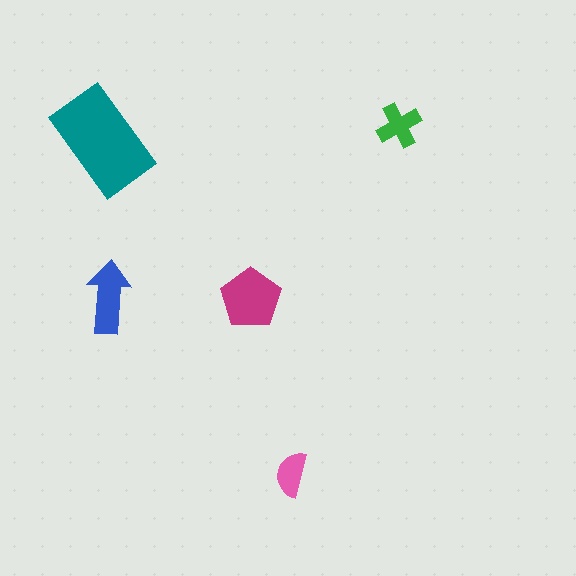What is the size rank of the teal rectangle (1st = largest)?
1st.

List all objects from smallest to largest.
The pink semicircle, the green cross, the blue arrow, the magenta pentagon, the teal rectangle.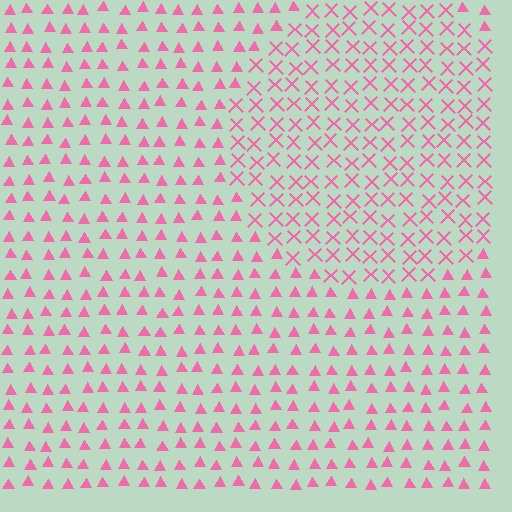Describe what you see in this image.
The image is filled with small pink elements arranged in a uniform grid. A circle-shaped region contains X marks, while the surrounding area contains triangles. The boundary is defined purely by the change in element shape.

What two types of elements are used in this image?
The image uses X marks inside the circle region and triangles outside it.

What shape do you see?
I see a circle.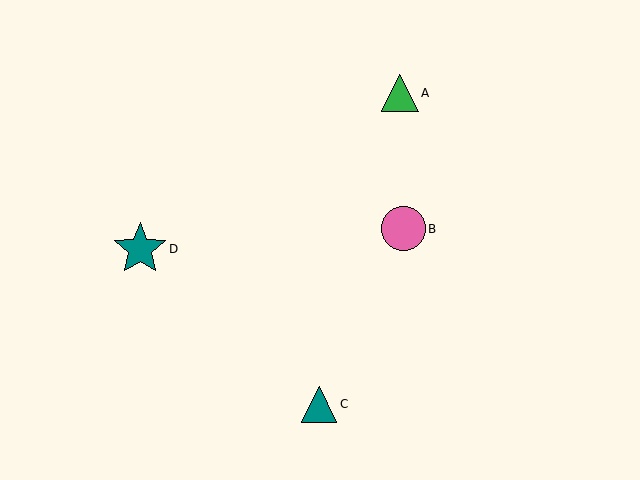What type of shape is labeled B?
Shape B is a pink circle.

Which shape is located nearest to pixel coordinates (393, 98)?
The green triangle (labeled A) at (400, 93) is nearest to that location.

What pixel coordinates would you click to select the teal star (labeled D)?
Click at (140, 249) to select the teal star D.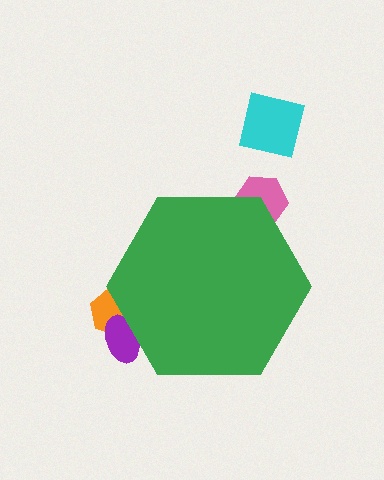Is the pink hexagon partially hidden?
Yes, the pink hexagon is partially hidden behind the green hexagon.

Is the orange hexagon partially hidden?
Yes, the orange hexagon is partially hidden behind the green hexagon.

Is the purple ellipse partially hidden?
Yes, the purple ellipse is partially hidden behind the green hexagon.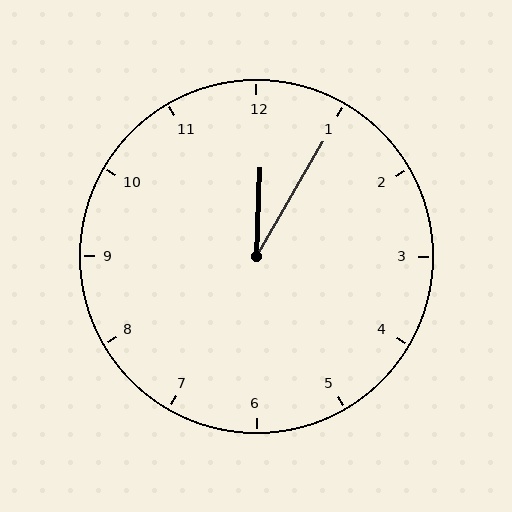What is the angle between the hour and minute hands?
Approximately 28 degrees.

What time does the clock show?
12:05.